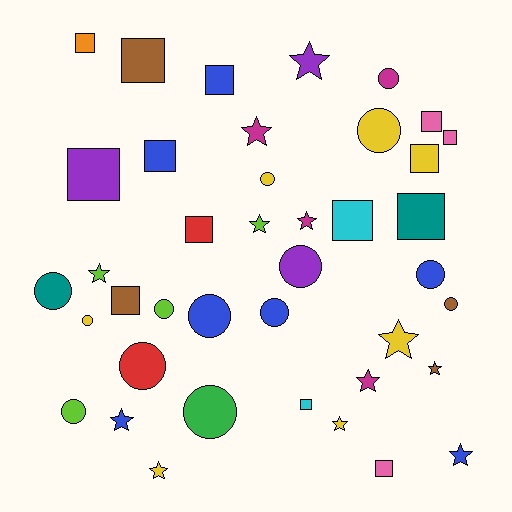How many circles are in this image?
There are 14 circles.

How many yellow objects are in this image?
There are 7 yellow objects.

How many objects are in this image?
There are 40 objects.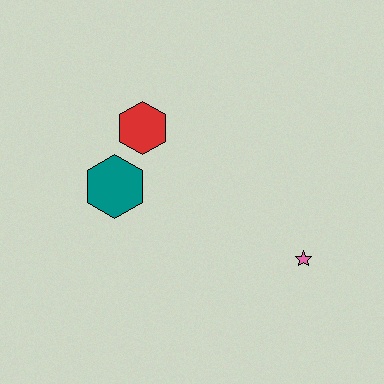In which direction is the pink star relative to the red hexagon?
The pink star is to the right of the red hexagon.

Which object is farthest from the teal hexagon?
The pink star is farthest from the teal hexagon.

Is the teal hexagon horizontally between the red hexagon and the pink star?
No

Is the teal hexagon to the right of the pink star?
No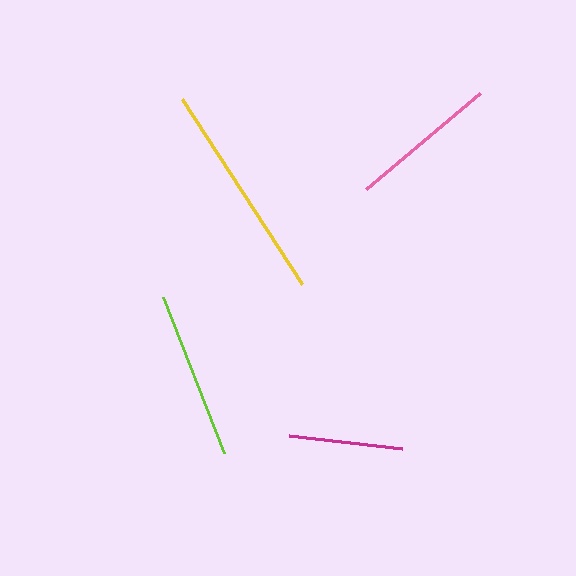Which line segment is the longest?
The yellow line is the longest at approximately 221 pixels.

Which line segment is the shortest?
The magenta line is the shortest at approximately 114 pixels.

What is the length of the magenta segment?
The magenta segment is approximately 114 pixels long.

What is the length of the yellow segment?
The yellow segment is approximately 221 pixels long.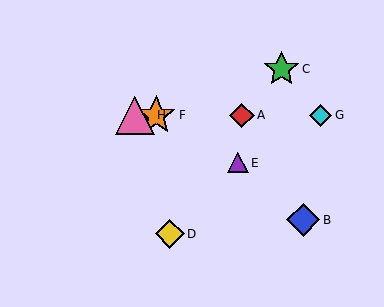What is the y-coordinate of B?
Object B is at y≈220.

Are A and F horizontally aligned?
Yes, both are at y≈115.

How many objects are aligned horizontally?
4 objects (A, F, G, H) are aligned horizontally.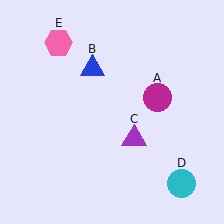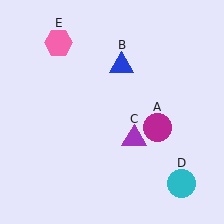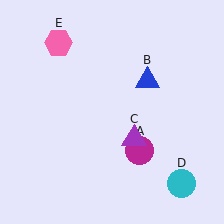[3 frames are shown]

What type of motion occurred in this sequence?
The magenta circle (object A), blue triangle (object B) rotated clockwise around the center of the scene.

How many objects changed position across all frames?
2 objects changed position: magenta circle (object A), blue triangle (object B).